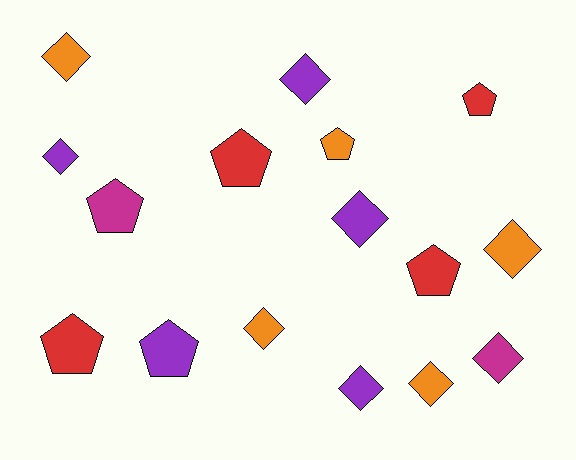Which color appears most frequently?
Orange, with 5 objects.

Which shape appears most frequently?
Diamond, with 9 objects.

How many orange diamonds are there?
There are 4 orange diamonds.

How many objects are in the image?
There are 16 objects.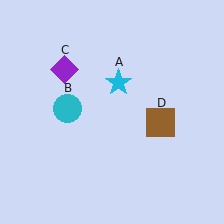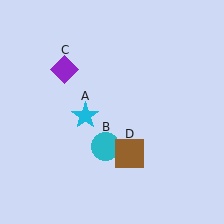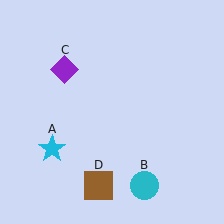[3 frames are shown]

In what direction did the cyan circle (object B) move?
The cyan circle (object B) moved down and to the right.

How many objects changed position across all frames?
3 objects changed position: cyan star (object A), cyan circle (object B), brown square (object D).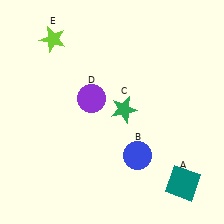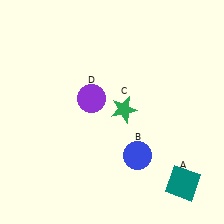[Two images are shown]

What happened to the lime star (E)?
The lime star (E) was removed in Image 2. It was in the top-left area of Image 1.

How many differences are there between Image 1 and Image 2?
There is 1 difference between the two images.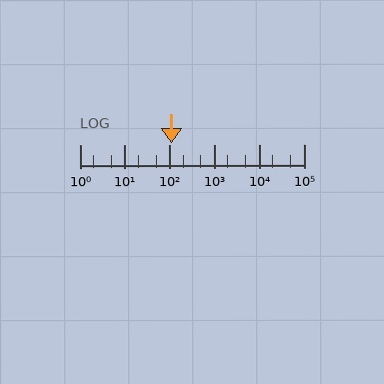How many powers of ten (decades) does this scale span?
The scale spans 5 decades, from 1 to 100000.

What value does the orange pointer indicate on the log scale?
The pointer indicates approximately 110.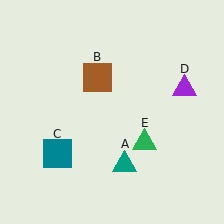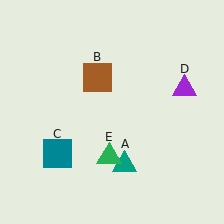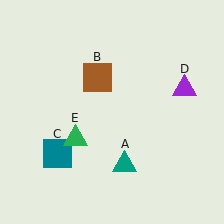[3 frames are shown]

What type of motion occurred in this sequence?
The green triangle (object E) rotated clockwise around the center of the scene.